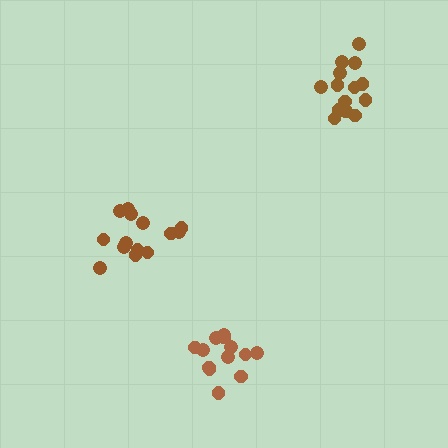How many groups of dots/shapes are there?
There are 3 groups.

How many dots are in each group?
Group 1: 14 dots, Group 2: 13 dots, Group 3: 15 dots (42 total).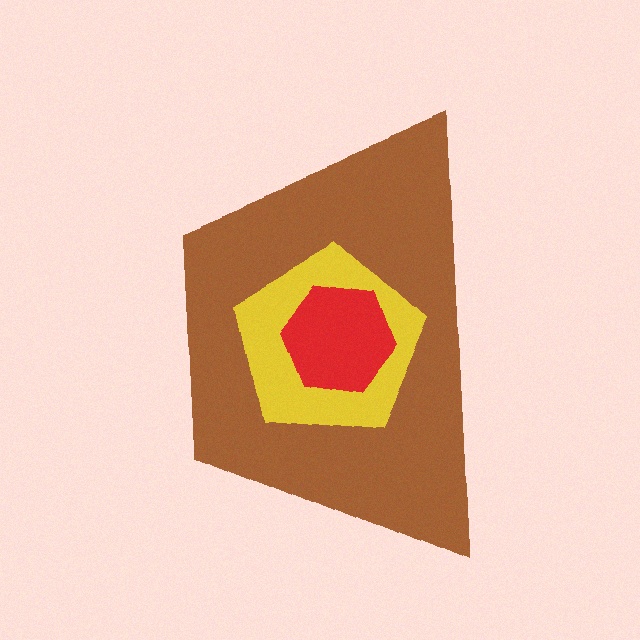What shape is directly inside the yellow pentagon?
The red hexagon.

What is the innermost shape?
The red hexagon.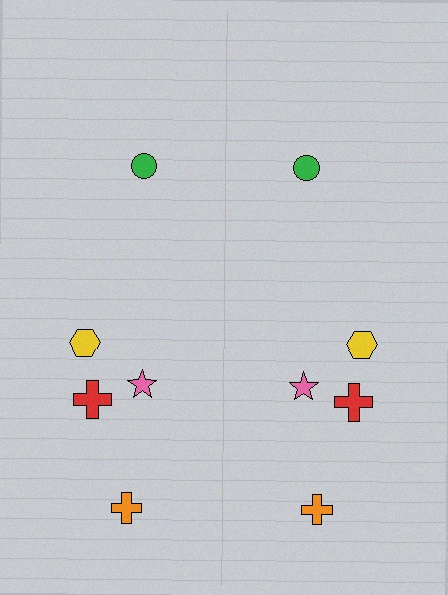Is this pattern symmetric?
Yes, this pattern has bilateral (reflection) symmetry.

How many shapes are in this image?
There are 10 shapes in this image.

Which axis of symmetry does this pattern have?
The pattern has a vertical axis of symmetry running through the center of the image.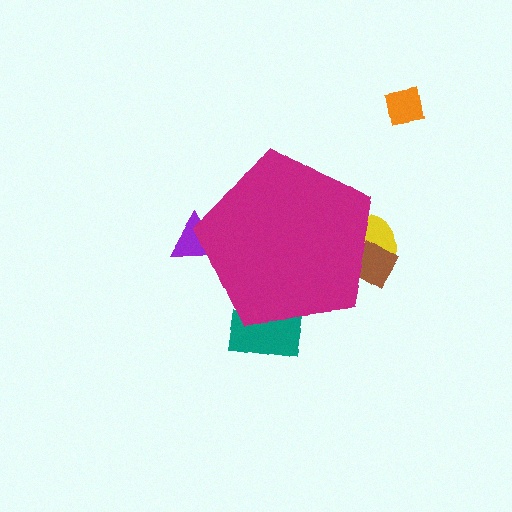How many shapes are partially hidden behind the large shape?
4 shapes are partially hidden.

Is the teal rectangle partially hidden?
Yes, the teal rectangle is partially hidden behind the magenta pentagon.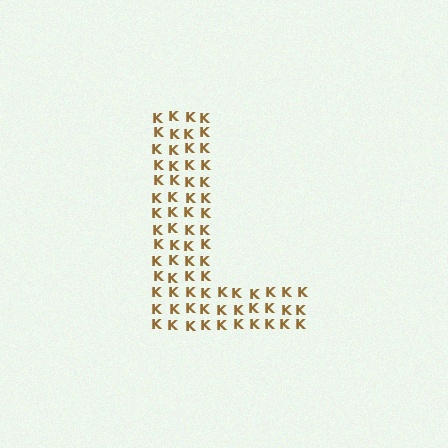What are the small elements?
The small elements are letter K's.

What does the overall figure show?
The overall figure shows the letter L.